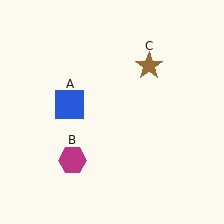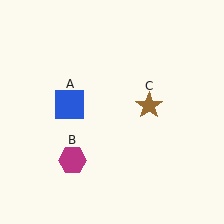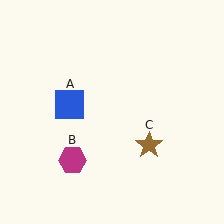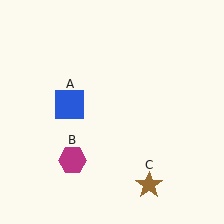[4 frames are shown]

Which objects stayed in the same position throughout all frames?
Blue square (object A) and magenta hexagon (object B) remained stationary.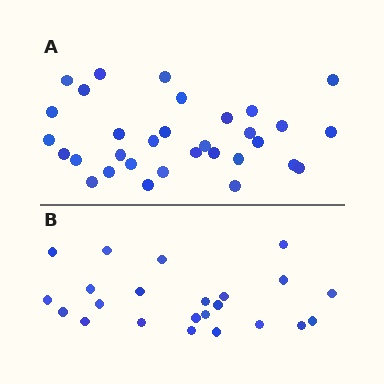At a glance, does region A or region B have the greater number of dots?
Region A (the top region) has more dots.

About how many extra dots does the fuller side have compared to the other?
Region A has roughly 8 or so more dots than region B.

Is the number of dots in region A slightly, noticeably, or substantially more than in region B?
Region A has noticeably more, but not dramatically so. The ratio is roughly 1.4 to 1.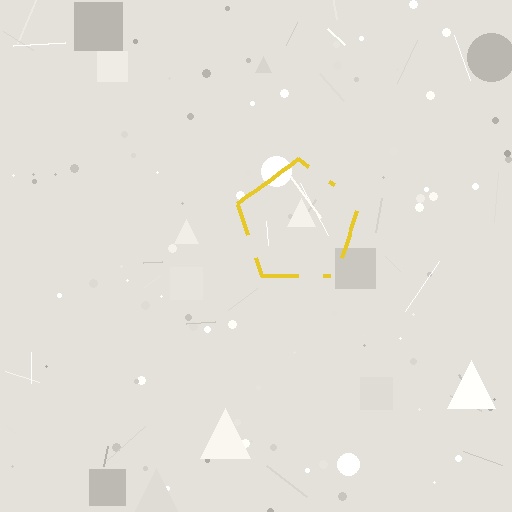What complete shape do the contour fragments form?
The contour fragments form a pentagon.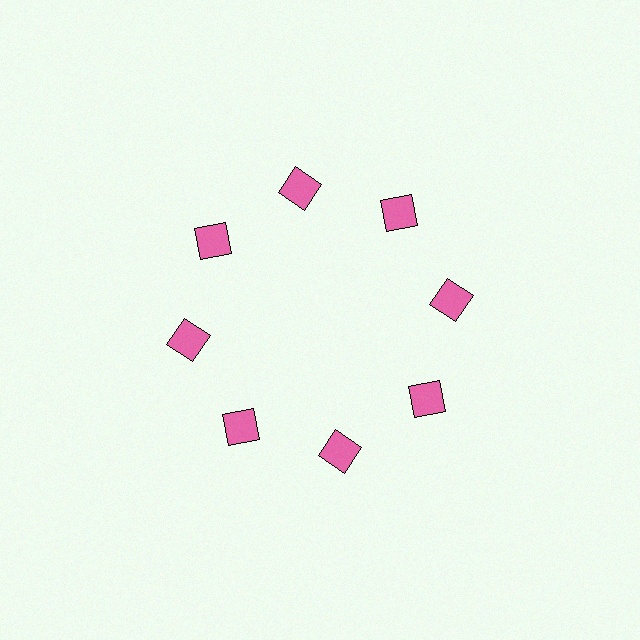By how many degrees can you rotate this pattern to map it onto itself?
The pattern maps onto itself every 45 degrees of rotation.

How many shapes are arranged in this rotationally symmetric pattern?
There are 8 shapes, arranged in 8 groups of 1.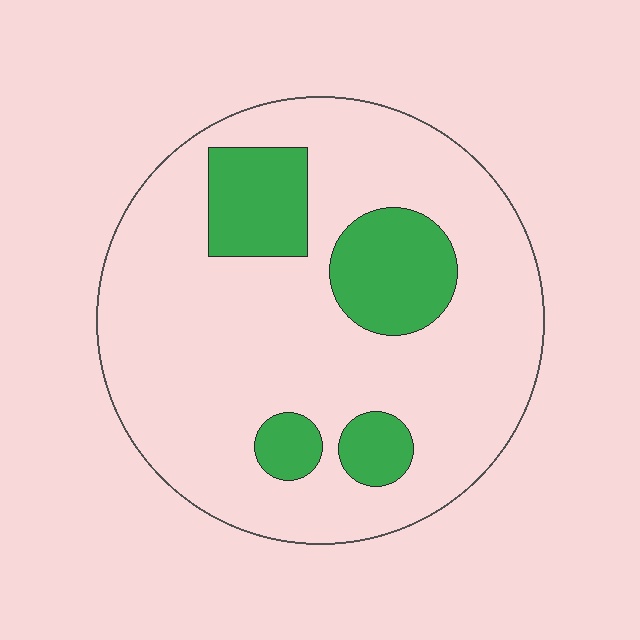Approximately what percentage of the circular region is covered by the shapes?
Approximately 20%.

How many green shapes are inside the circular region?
4.